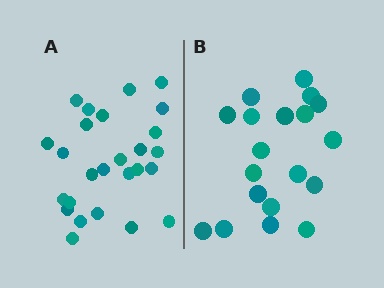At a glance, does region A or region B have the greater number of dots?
Region A (the left region) has more dots.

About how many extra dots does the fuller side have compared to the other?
Region A has roughly 8 or so more dots than region B.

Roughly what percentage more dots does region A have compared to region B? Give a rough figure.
About 35% more.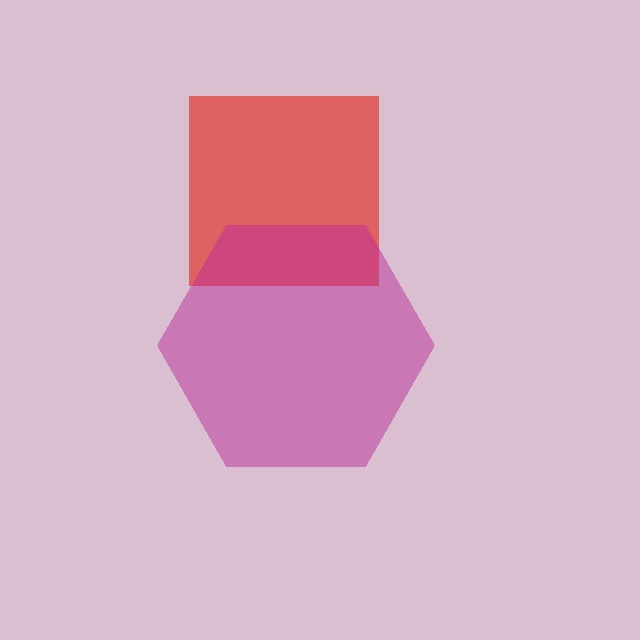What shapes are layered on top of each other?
The layered shapes are: a red square, a magenta hexagon.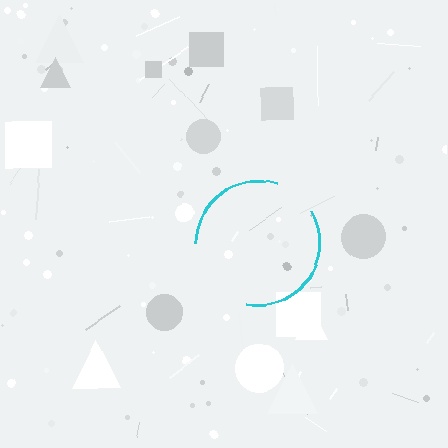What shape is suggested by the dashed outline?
The dashed outline suggests a circle.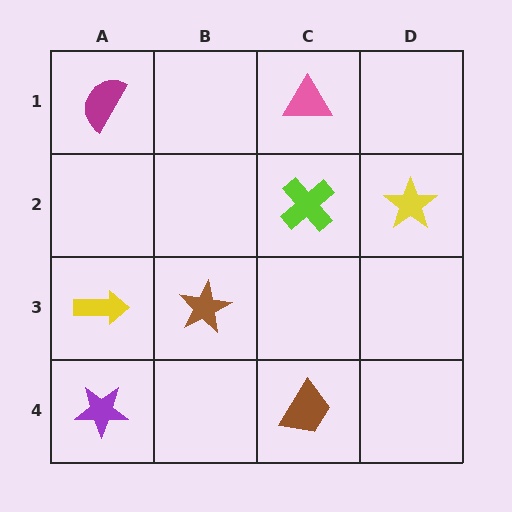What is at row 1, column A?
A magenta semicircle.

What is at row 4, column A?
A purple star.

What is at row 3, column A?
A yellow arrow.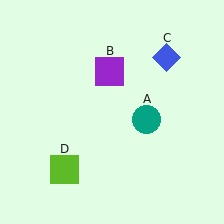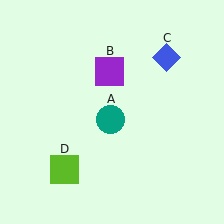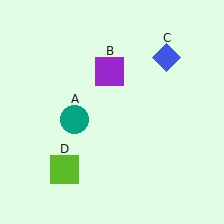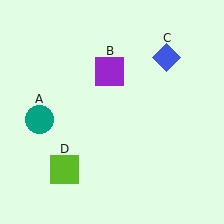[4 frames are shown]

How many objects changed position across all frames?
1 object changed position: teal circle (object A).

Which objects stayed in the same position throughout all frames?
Purple square (object B) and blue diamond (object C) and lime square (object D) remained stationary.